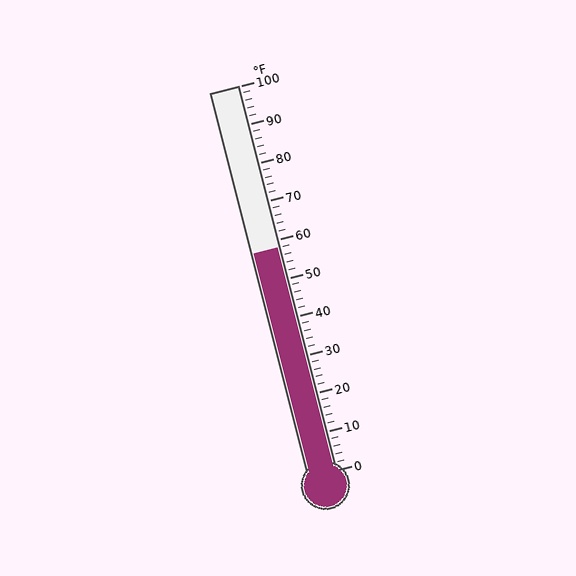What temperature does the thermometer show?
The thermometer shows approximately 58°F.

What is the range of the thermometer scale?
The thermometer scale ranges from 0°F to 100°F.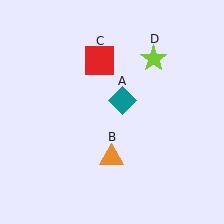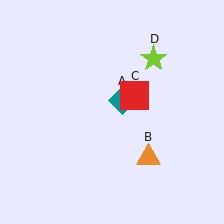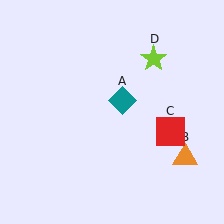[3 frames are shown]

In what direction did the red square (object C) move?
The red square (object C) moved down and to the right.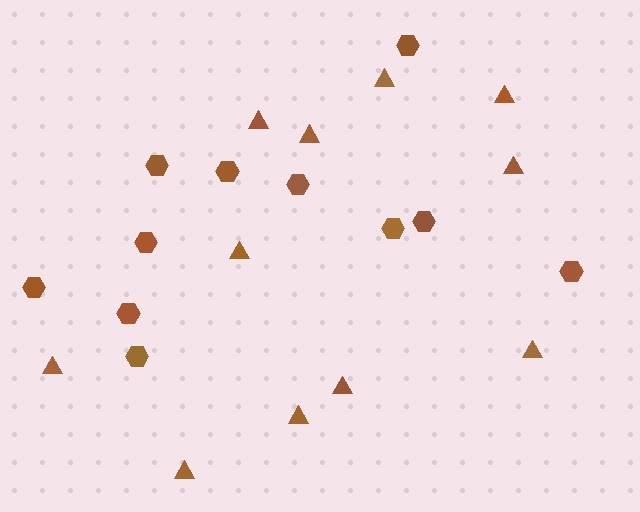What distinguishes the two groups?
There are 2 groups: one group of triangles (11) and one group of hexagons (11).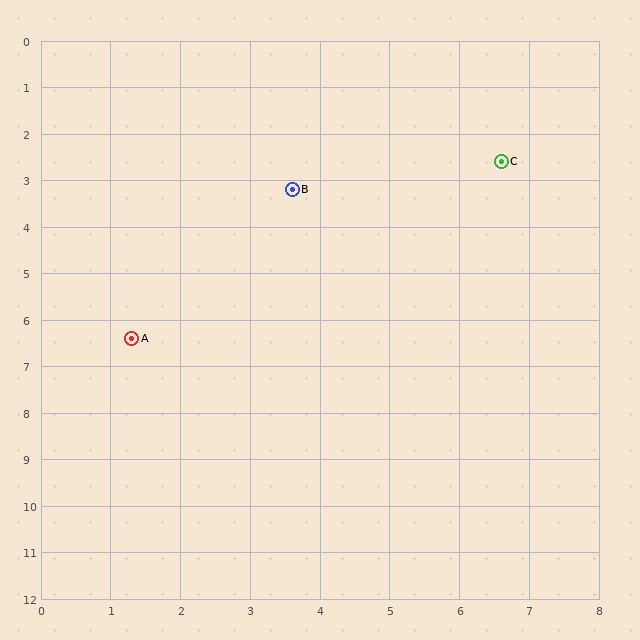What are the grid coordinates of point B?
Point B is at approximately (3.6, 3.2).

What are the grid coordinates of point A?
Point A is at approximately (1.3, 6.4).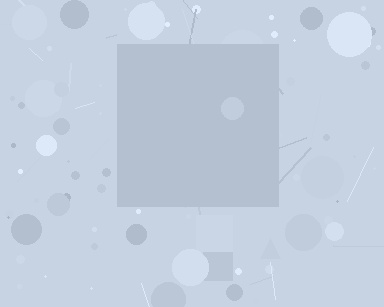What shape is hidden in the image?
A square is hidden in the image.